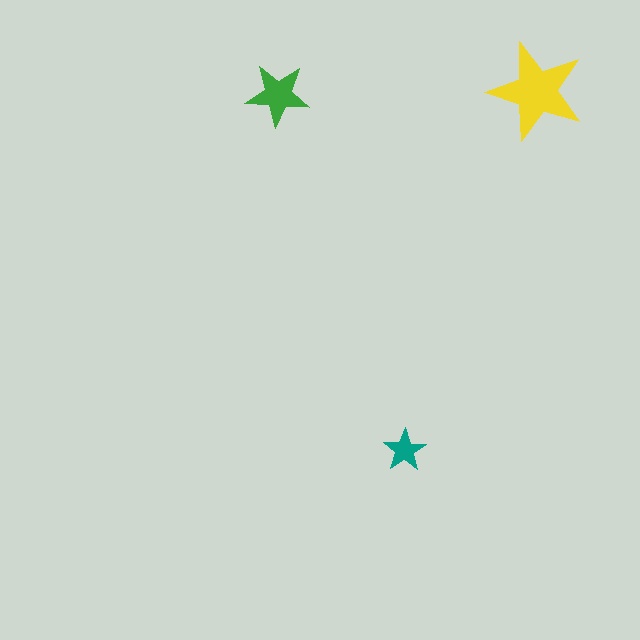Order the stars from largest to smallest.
the yellow one, the green one, the teal one.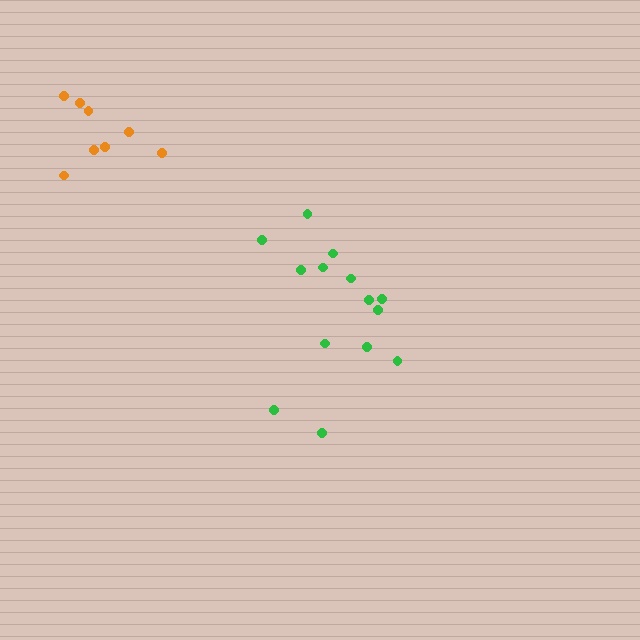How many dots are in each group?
Group 1: 14 dots, Group 2: 8 dots (22 total).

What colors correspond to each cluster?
The clusters are colored: green, orange.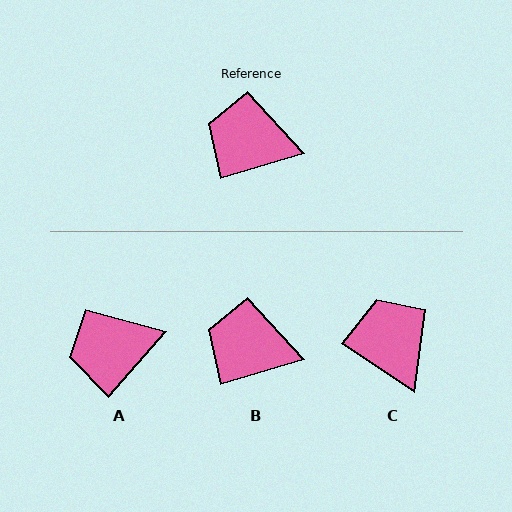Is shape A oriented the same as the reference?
No, it is off by about 33 degrees.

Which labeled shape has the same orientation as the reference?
B.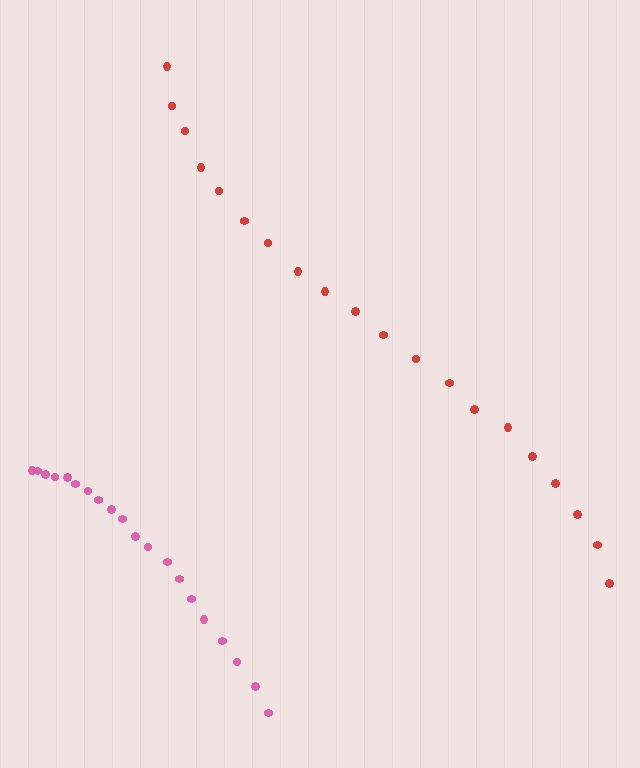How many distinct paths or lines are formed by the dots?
There are 2 distinct paths.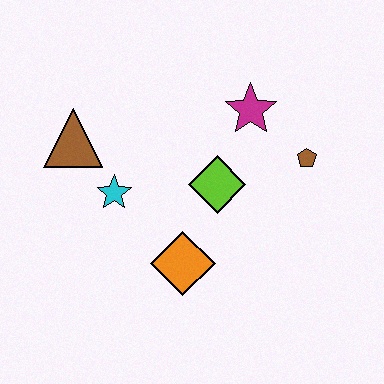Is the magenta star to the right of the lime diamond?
Yes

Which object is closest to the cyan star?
The brown triangle is closest to the cyan star.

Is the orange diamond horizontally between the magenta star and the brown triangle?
Yes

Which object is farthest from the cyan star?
The brown pentagon is farthest from the cyan star.